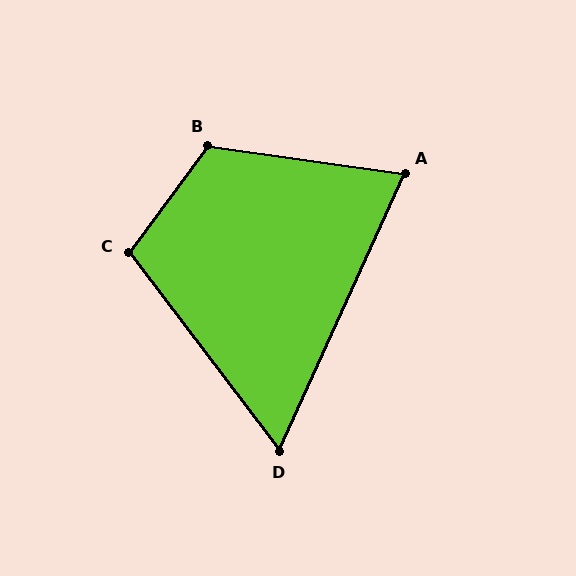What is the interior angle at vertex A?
Approximately 74 degrees (acute).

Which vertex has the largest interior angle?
B, at approximately 118 degrees.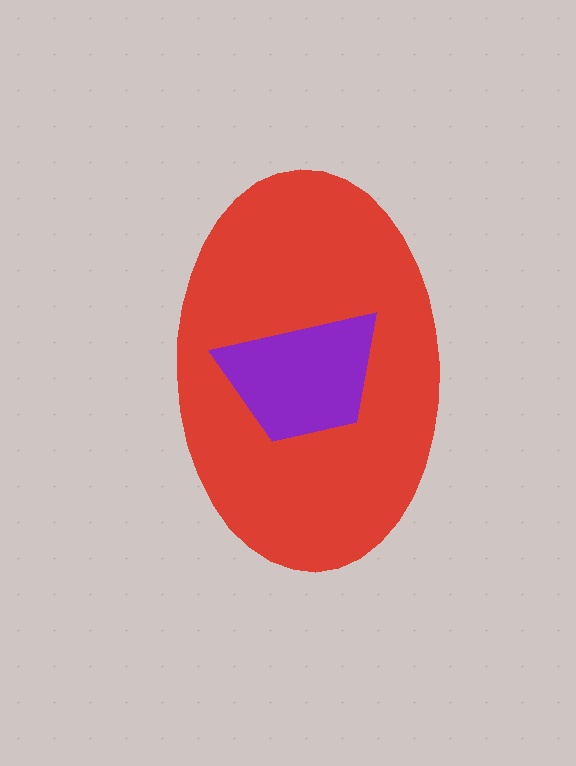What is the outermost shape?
The red ellipse.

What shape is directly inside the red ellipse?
The purple trapezoid.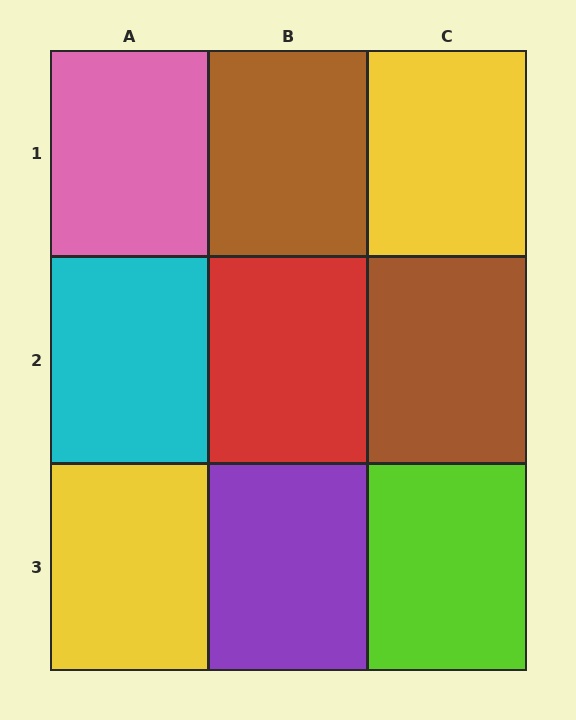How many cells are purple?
1 cell is purple.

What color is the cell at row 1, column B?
Brown.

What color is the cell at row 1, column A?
Pink.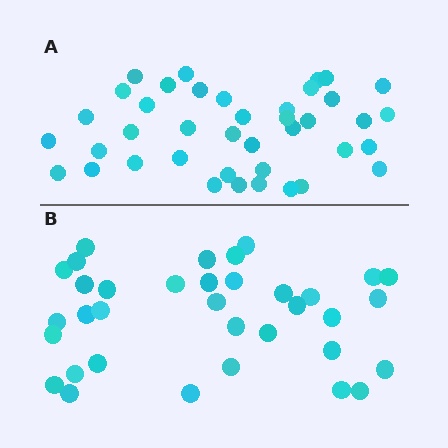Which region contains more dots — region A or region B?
Region A (the top region) has more dots.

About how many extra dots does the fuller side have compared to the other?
Region A has about 5 more dots than region B.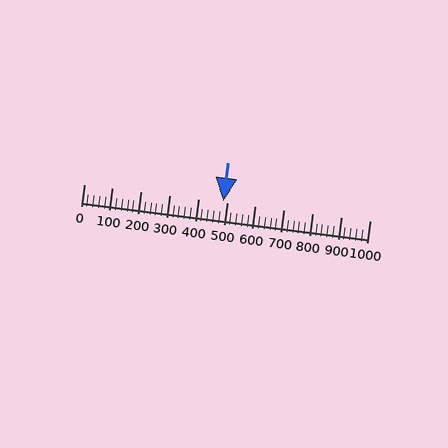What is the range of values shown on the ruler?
The ruler shows values from 0 to 1000.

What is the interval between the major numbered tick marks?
The major tick marks are spaced 100 units apart.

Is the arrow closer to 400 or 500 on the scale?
The arrow is closer to 500.